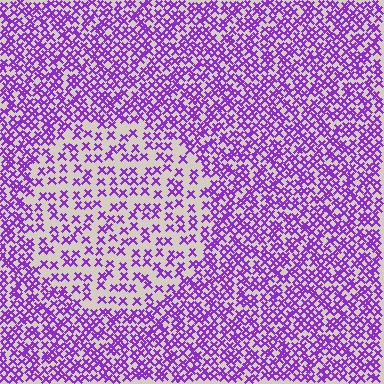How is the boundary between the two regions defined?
The boundary is defined by a change in element density (approximately 2.1x ratio). All elements are the same color, size, and shape.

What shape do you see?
I see a circle.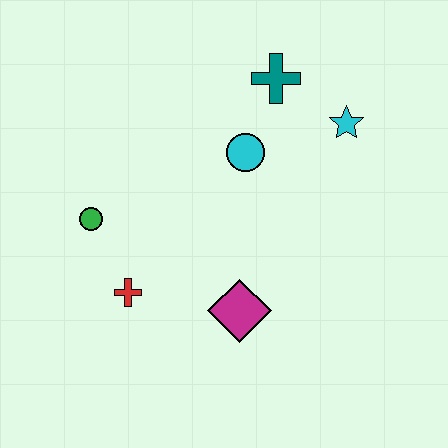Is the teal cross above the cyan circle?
Yes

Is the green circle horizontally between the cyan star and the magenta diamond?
No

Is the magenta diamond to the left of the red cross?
No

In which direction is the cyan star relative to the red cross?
The cyan star is to the right of the red cross.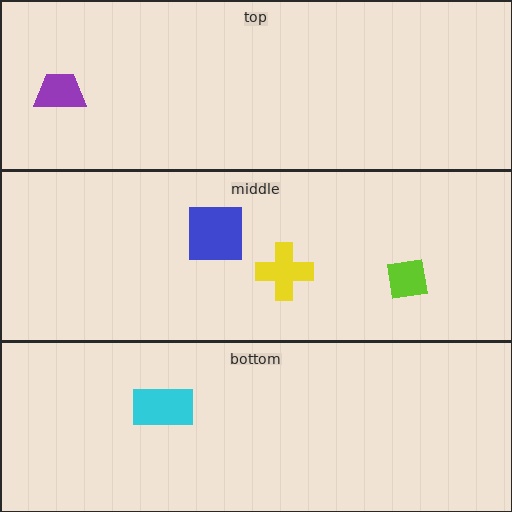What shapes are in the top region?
The purple trapezoid.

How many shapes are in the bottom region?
1.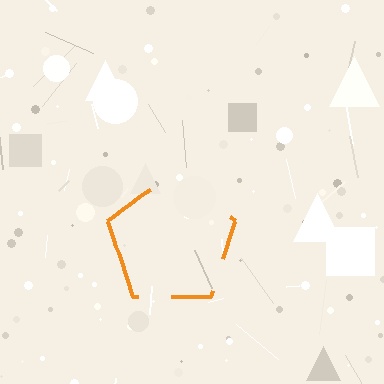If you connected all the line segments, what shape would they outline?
They would outline a pentagon.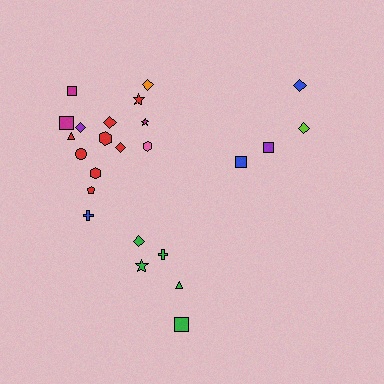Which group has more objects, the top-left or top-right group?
The top-left group.